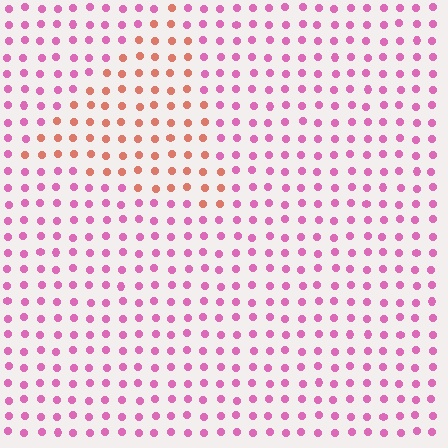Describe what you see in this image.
The image is filled with small pink elements in a uniform arrangement. A triangle-shaped region is visible where the elements are tinted to a slightly different hue, forming a subtle color boundary.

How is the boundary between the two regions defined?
The boundary is defined purely by a slight shift in hue (about 49 degrees). Spacing, size, and orientation are identical on both sides.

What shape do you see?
I see a triangle.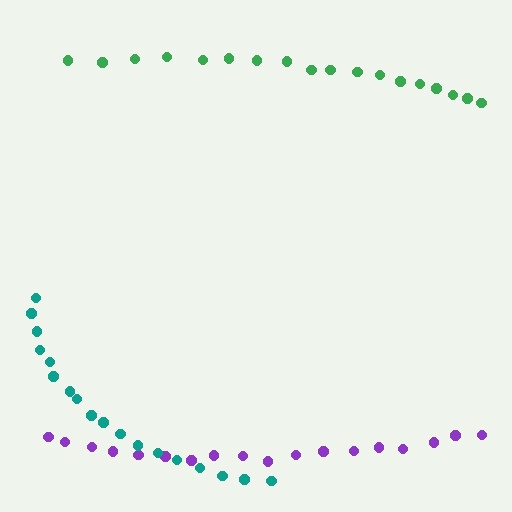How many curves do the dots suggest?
There are 3 distinct paths.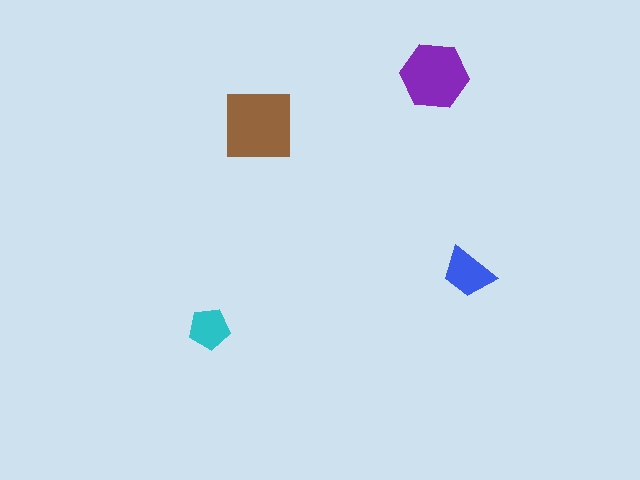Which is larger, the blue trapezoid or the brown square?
The brown square.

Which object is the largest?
The brown square.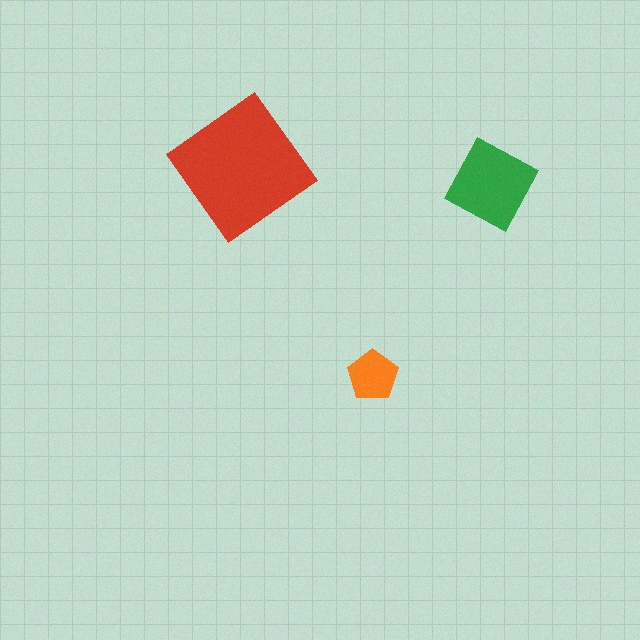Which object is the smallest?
The orange pentagon.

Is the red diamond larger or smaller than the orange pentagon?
Larger.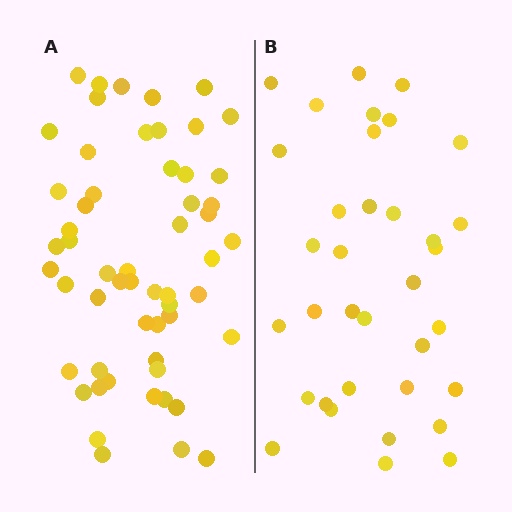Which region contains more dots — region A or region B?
Region A (the left region) has more dots.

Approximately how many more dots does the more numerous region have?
Region A has approximately 20 more dots than region B.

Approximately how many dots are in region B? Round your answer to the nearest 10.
About 40 dots. (The exact count is 35, which rounds to 40.)